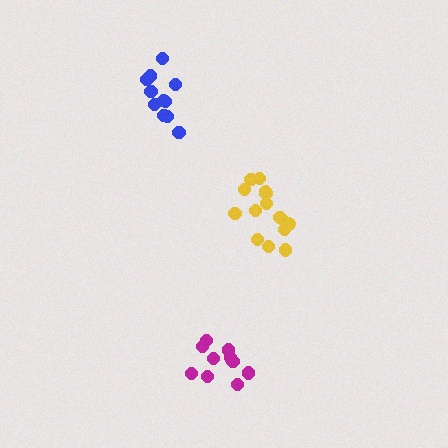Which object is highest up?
The blue cluster is topmost.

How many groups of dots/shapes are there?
There are 3 groups.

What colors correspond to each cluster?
The clusters are colored: yellow, magenta, blue.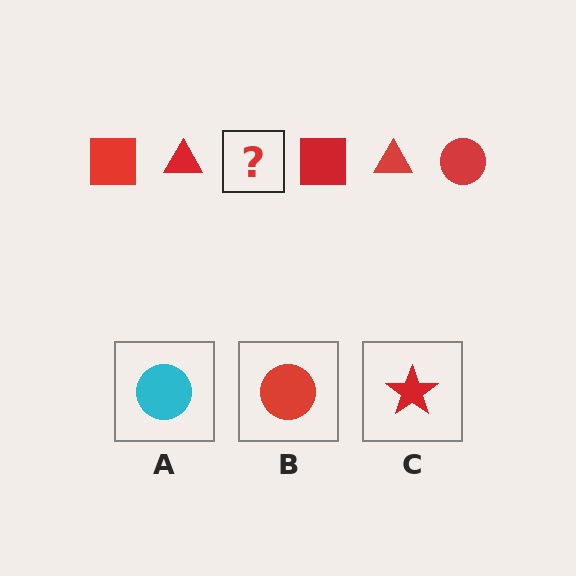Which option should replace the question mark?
Option B.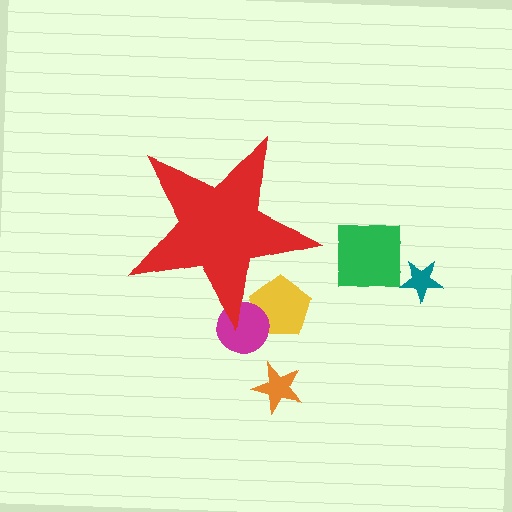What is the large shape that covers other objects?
A red star.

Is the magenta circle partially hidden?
Yes, the magenta circle is partially hidden behind the red star.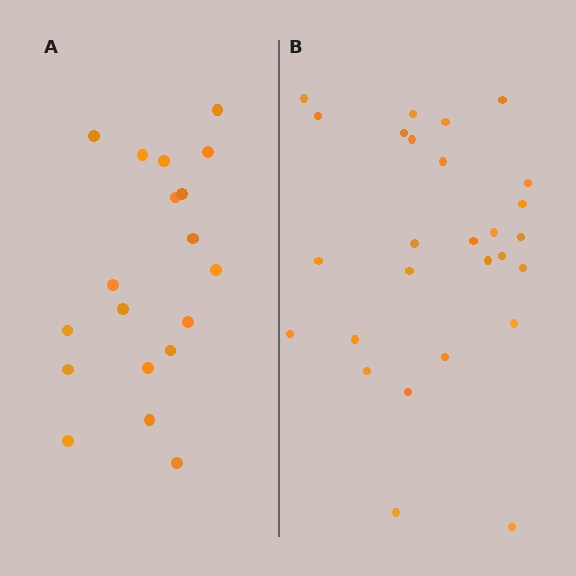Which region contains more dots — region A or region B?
Region B (the right region) has more dots.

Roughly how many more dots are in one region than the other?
Region B has roughly 8 or so more dots than region A.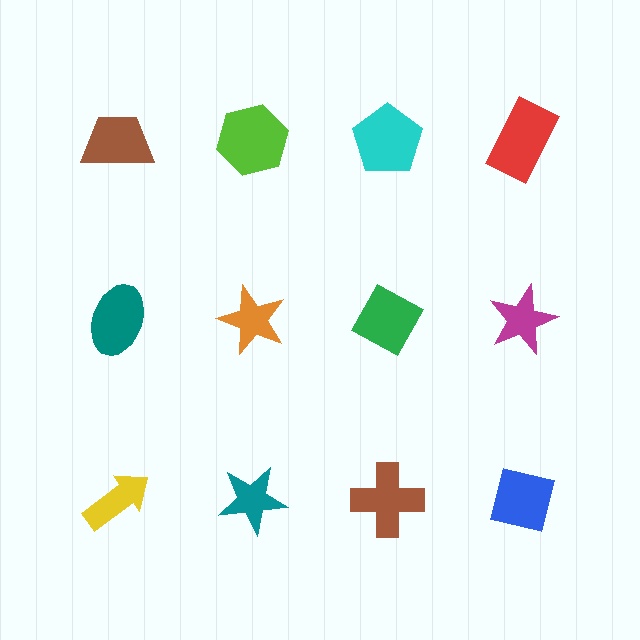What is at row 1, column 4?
A red rectangle.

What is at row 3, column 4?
A blue square.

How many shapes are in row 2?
4 shapes.